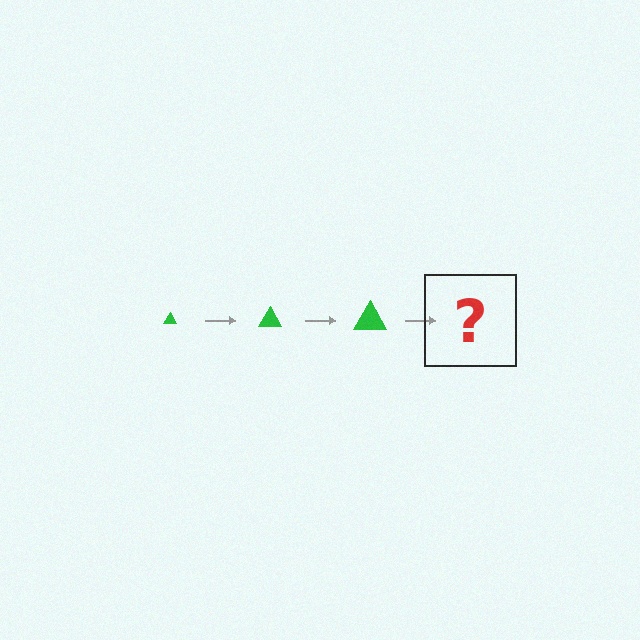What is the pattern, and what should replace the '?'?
The pattern is that the triangle gets progressively larger each step. The '?' should be a green triangle, larger than the previous one.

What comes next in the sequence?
The next element should be a green triangle, larger than the previous one.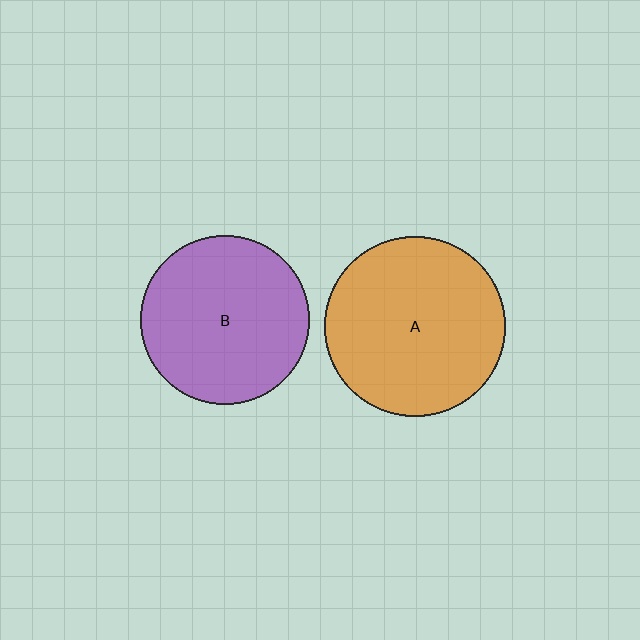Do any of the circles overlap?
No, none of the circles overlap.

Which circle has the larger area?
Circle A (orange).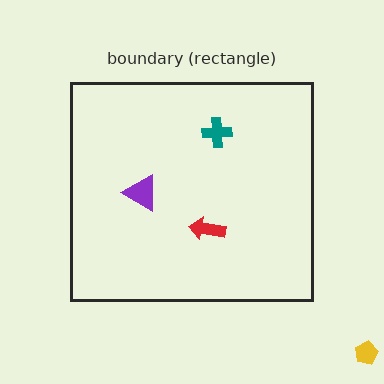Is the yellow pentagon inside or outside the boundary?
Outside.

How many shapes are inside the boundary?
3 inside, 1 outside.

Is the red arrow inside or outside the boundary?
Inside.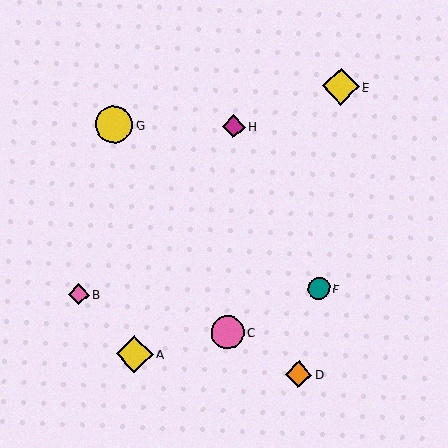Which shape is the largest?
The yellow circle (labeled G) is the largest.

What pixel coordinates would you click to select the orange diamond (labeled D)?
Click at (299, 374) to select the orange diamond D.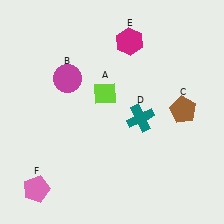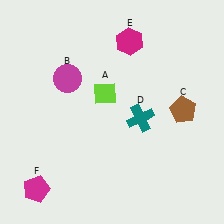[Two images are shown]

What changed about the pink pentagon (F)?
In Image 1, F is pink. In Image 2, it changed to magenta.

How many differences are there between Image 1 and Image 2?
There is 1 difference between the two images.